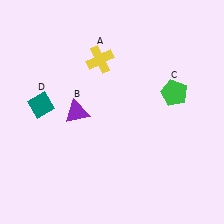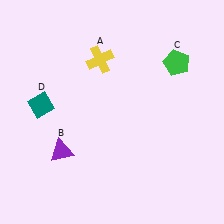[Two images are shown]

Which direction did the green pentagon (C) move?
The green pentagon (C) moved up.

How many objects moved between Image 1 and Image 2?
2 objects moved between the two images.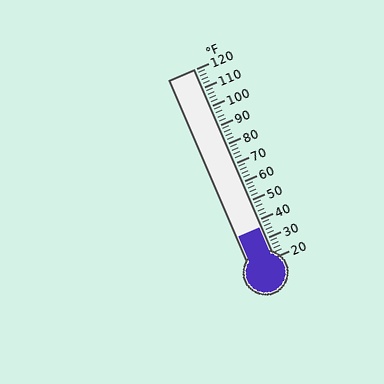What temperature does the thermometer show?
The thermometer shows approximately 36°F.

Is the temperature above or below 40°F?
The temperature is below 40°F.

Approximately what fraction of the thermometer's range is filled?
The thermometer is filled to approximately 15% of its range.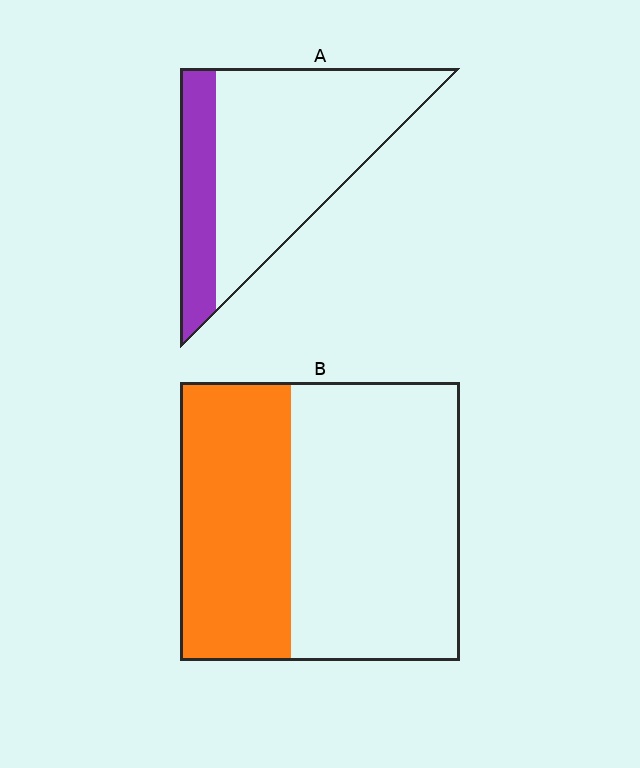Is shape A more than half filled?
No.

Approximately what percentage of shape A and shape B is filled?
A is approximately 25% and B is approximately 40%.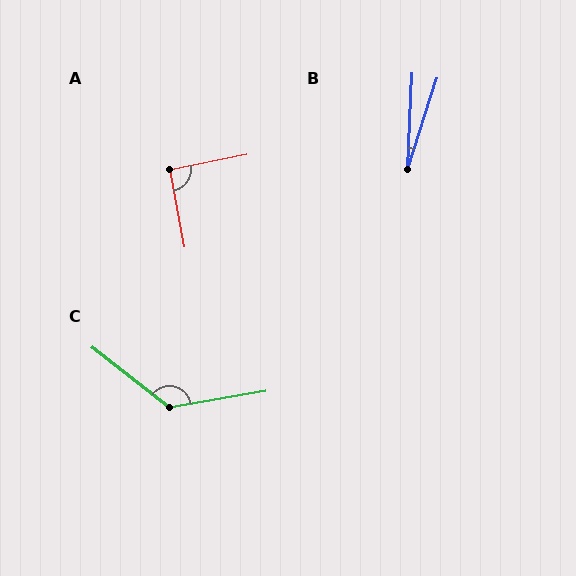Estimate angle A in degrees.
Approximately 91 degrees.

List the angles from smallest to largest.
B (15°), A (91°), C (132°).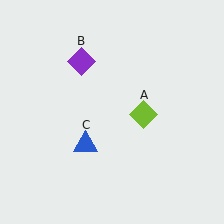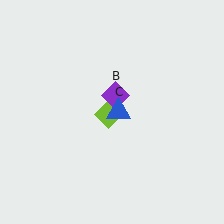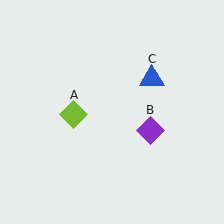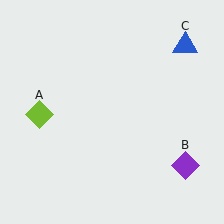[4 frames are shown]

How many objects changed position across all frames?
3 objects changed position: lime diamond (object A), purple diamond (object B), blue triangle (object C).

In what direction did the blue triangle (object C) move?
The blue triangle (object C) moved up and to the right.